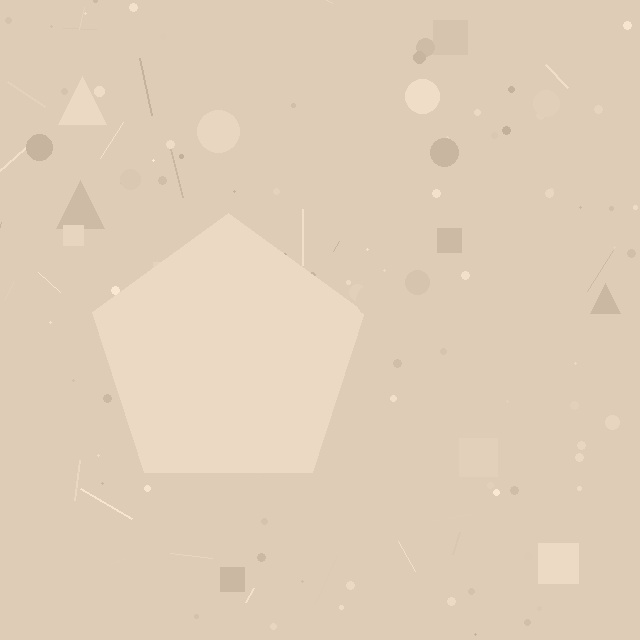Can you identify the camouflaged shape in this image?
The camouflaged shape is a pentagon.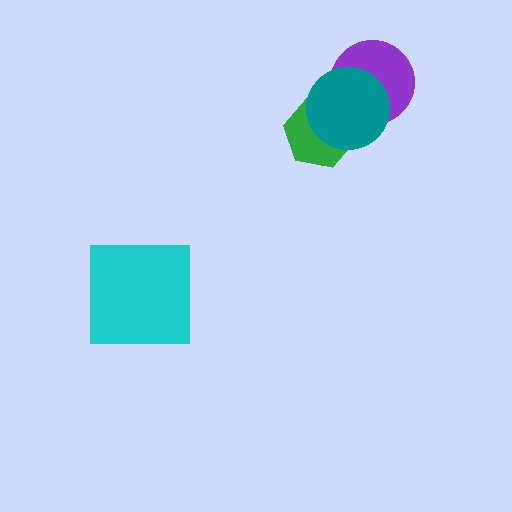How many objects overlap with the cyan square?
0 objects overlap with the cyan square.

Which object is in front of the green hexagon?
The teal circle is in front of the green hexagon.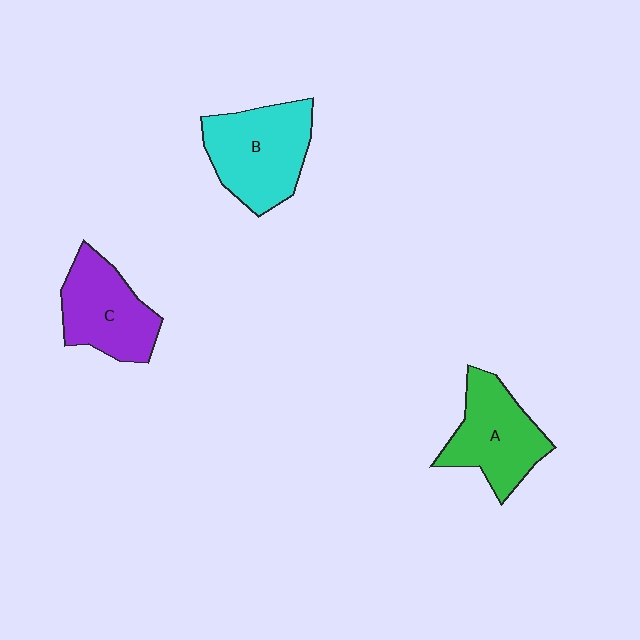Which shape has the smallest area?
Shape C (purple).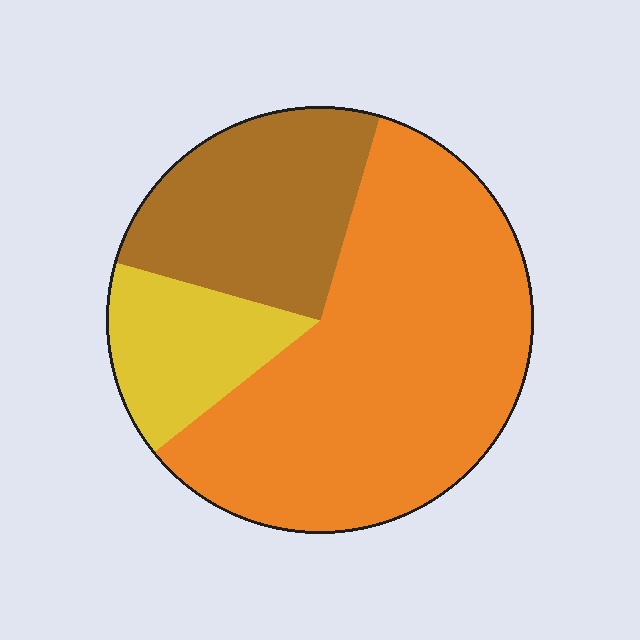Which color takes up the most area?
Orange, at roughly 60%.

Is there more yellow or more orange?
Orange.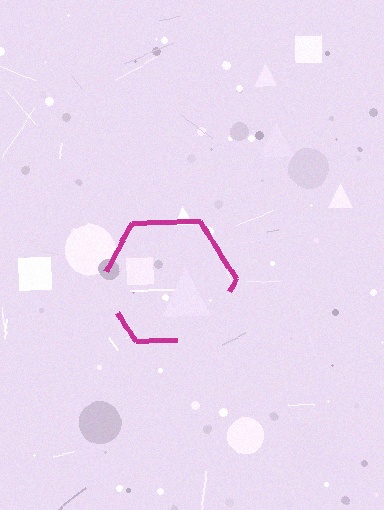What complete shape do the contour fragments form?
The contour fragments form a hexagon.